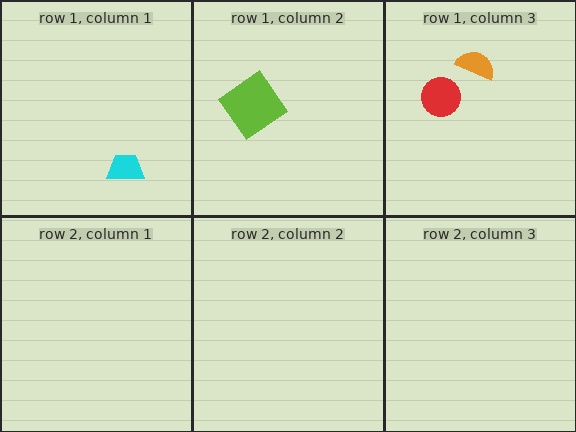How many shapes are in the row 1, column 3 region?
2.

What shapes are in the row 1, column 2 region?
The lime diamond.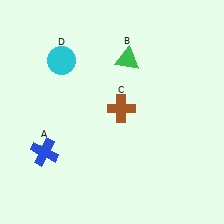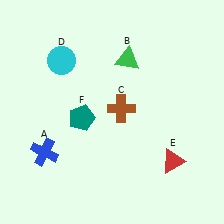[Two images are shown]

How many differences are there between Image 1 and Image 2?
There are 2 differences between the two images.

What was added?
A red triangle (E), a teal pentagon (F) were added in Image 2.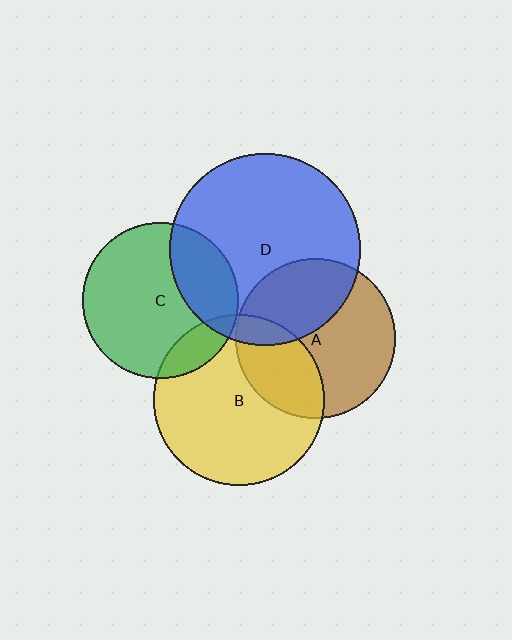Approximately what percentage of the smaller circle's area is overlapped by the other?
Approximately 35%.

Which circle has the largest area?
Circle D (blue).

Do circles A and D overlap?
Yes.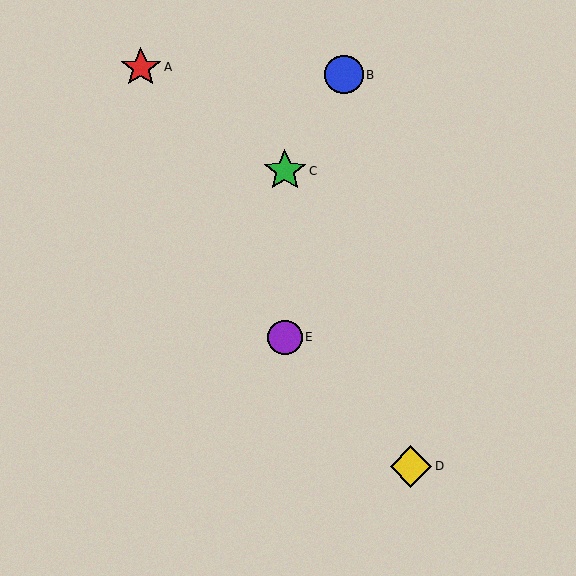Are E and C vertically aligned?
Yes, both are at x≈285.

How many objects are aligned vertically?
2 objects (C, E) are aligned vertically.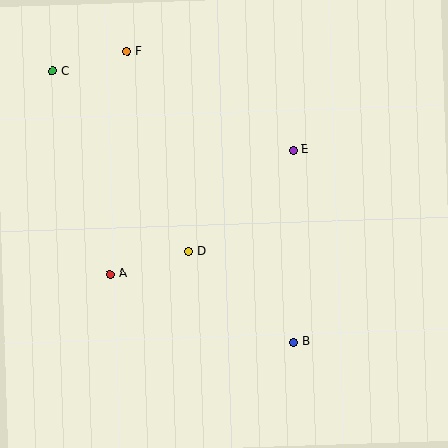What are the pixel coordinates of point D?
Point D is at (189, 251).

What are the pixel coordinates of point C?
Point C is at (53, 71).